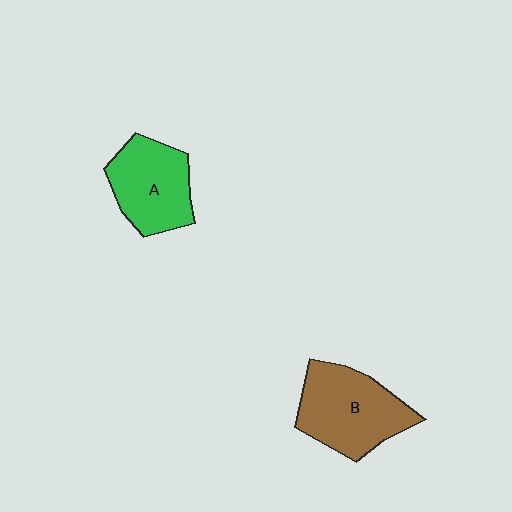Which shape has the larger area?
Shape B (brown).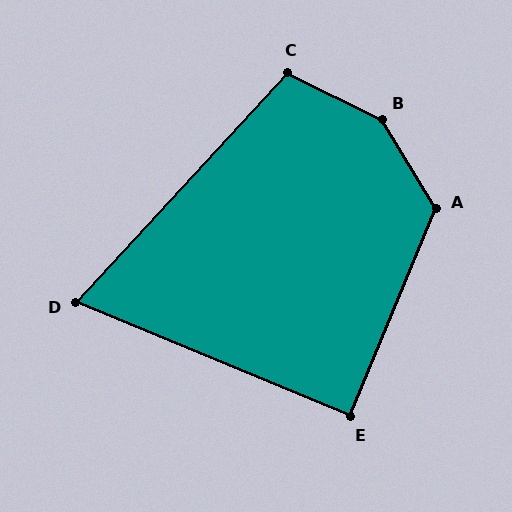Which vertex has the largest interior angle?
B, at approximately 147 degrees.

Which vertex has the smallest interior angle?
D, at approximately 70 degrees.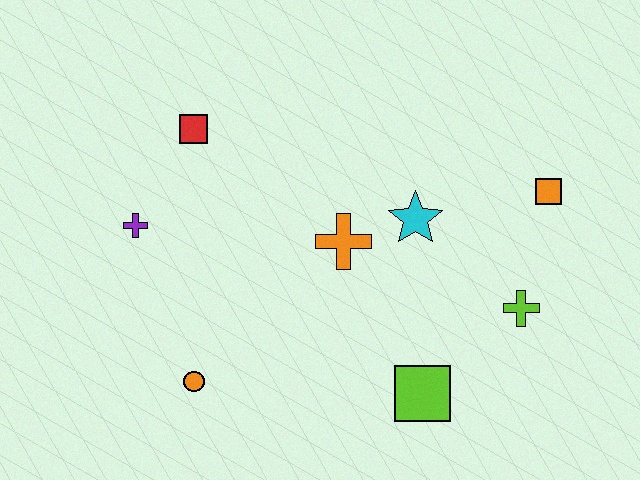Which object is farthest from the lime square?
The red square is farthest from the lime square.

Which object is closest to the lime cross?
The orange square is closest to the lime cross.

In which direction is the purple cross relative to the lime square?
The purple cross is to the left of the lime square.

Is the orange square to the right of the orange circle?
Yes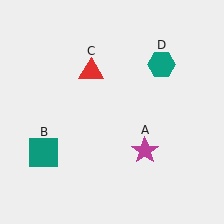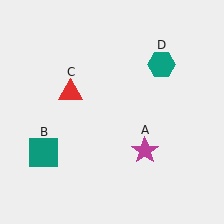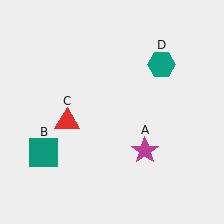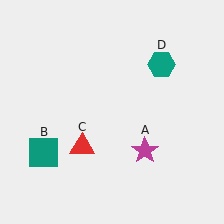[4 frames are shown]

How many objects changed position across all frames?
1 object changed position: red triangle (object C).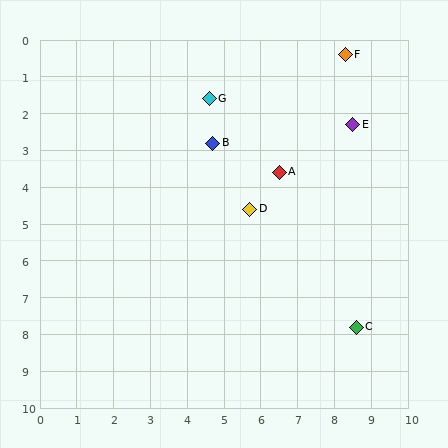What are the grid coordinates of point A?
Point A is at approximately (6.5, 3.6).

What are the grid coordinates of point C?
Point C is at approximately (8.6, 7.8).